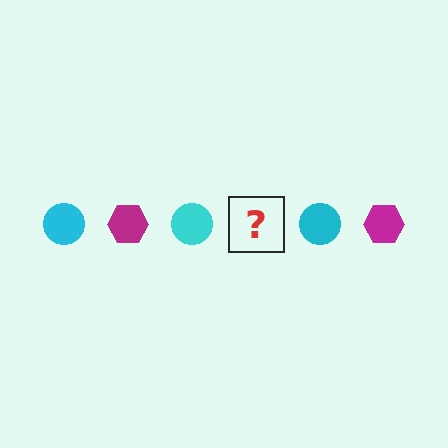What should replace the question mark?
The question mark should be replaced with a magenta hexagon.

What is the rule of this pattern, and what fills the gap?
The rule is that the pattern alternates between cyan circle and magenta hexagon. The gap should be filled with a magenta hexagon.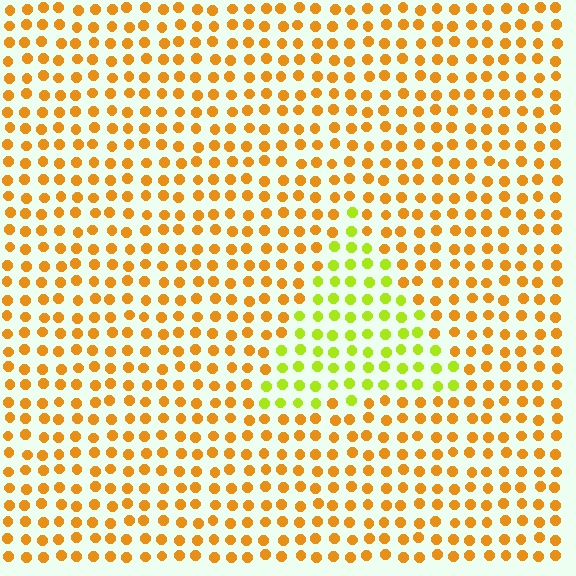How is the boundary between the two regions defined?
The boundary is defined purely by a slight shift in hue (about 45 degrees). Spacing, size, and orientation are identical on both sides.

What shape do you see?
I see a triangle.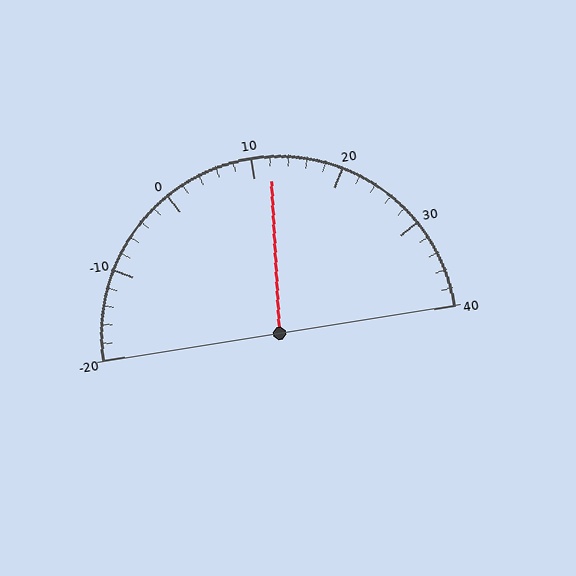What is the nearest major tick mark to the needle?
The nearest major tick mark is 10.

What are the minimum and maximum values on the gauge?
The gauge ranges from -20 to 40.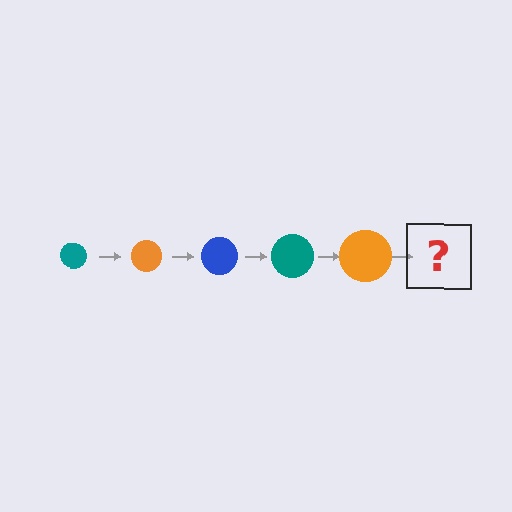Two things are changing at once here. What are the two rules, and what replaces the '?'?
The two rules are that the circle grows larger each step and the color cycles through teal, orange, and blue. The '?' should be a blue circle, larger than the previous one.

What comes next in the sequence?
The next element should be a blue circle, larger than the previous one.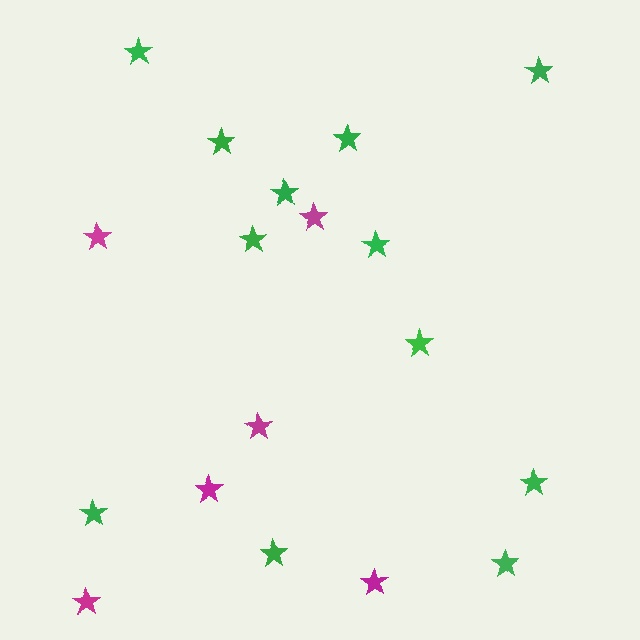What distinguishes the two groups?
There are 2 groups: one group of green stars (12) and one group of magenta stars (6).